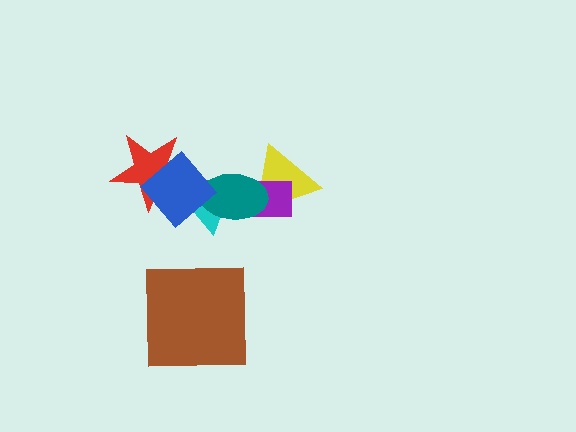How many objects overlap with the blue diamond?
3 objects overlap with the blue diamond.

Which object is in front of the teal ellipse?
The blue diamond is in front of the teal ellipse.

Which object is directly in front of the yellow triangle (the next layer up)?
The purple rectangle is directly in front of the yellow triangle.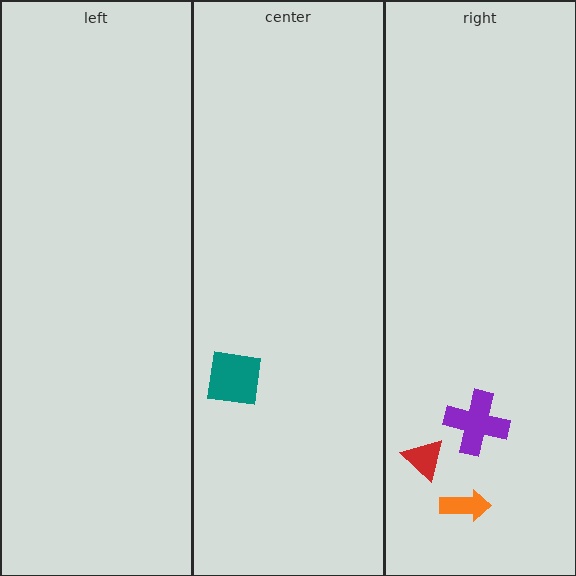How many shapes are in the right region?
3.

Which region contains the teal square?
The center region.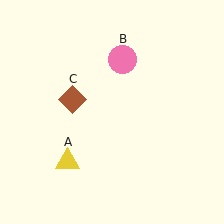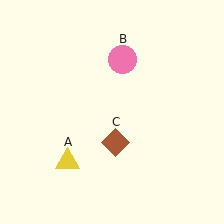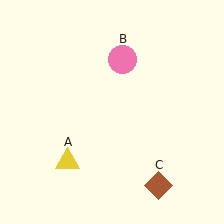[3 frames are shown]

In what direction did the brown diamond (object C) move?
The brown diamond (object C) moved down and to the right.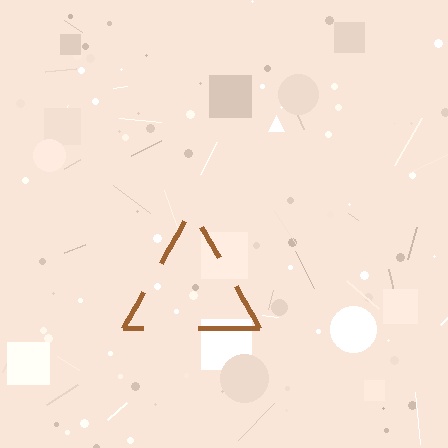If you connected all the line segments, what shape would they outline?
They would outline a triangle.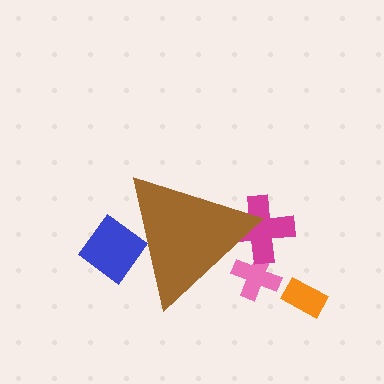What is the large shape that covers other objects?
A brown triangle.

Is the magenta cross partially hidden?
Yes, the magenta cross is partially hidden behind the brown triangle.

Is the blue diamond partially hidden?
Yes, the blue diamond is partially hidden behind the brown triangle.